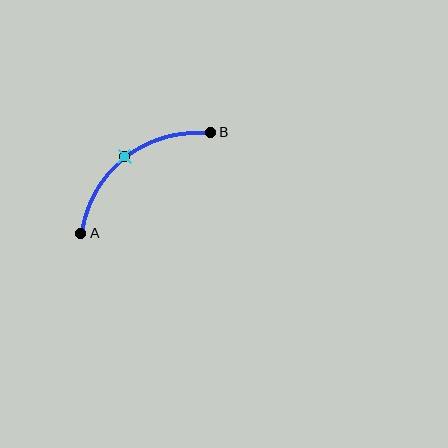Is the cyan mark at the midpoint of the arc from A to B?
Yes. The cyan mark lies on the arc at equal arc-length from both A and B — it is the arc midpoint.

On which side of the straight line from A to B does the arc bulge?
The arc bulges above and to the left of the straight line connecting A and B.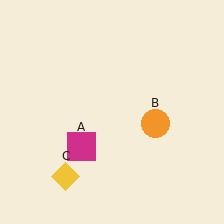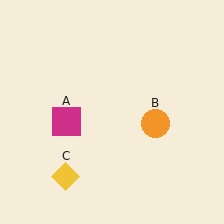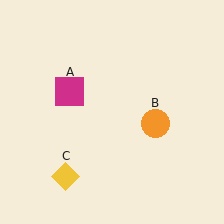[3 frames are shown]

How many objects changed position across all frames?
1 object changed position: magenta square (object A).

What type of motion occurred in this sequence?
The magenta square (object A) rotated clockwise around the center of the scene.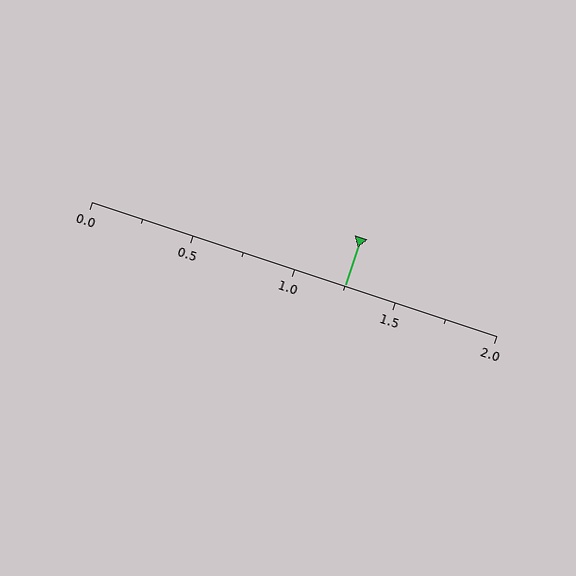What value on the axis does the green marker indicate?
The marker indicates approximately 1.25.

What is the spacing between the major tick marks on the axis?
The major ticks are spaced 0.5 apart.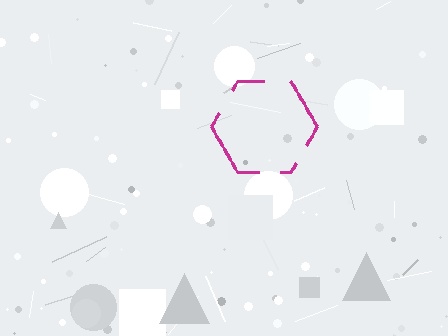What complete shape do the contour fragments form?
The contour fragments form a hexagon.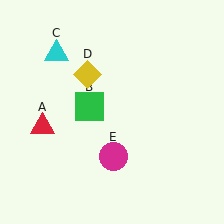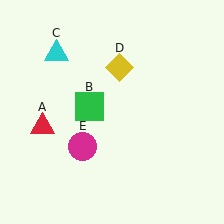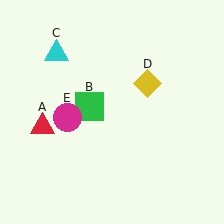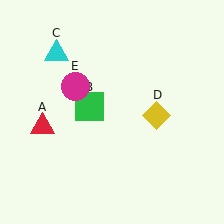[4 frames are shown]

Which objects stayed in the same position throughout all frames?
Red triangle (object A) and green square (object B) and cyan triangle (object C) remained stationary.